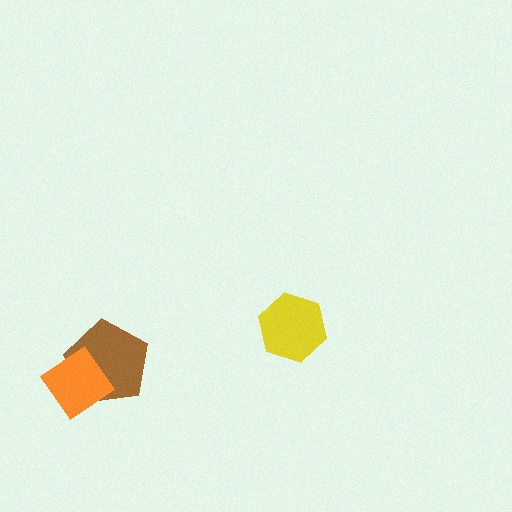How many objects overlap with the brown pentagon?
1 object overlaps with the brown pentagon.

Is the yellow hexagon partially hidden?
No, no other shape covers it.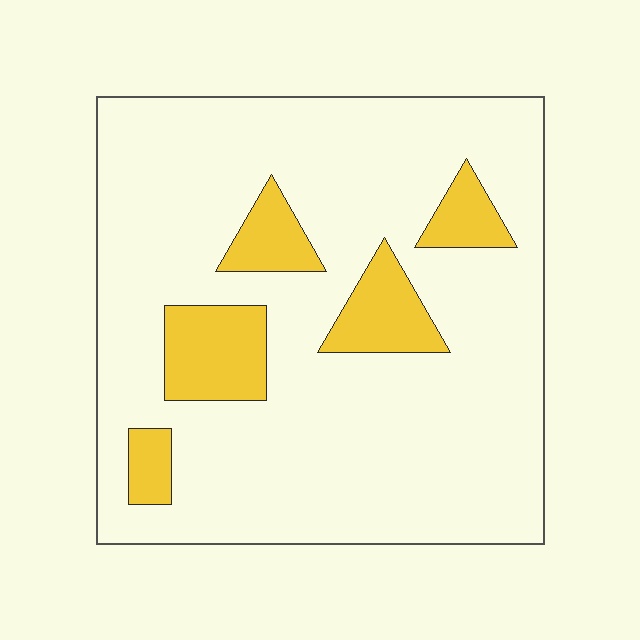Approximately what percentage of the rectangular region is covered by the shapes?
Approximately 15%.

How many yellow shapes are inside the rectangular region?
5.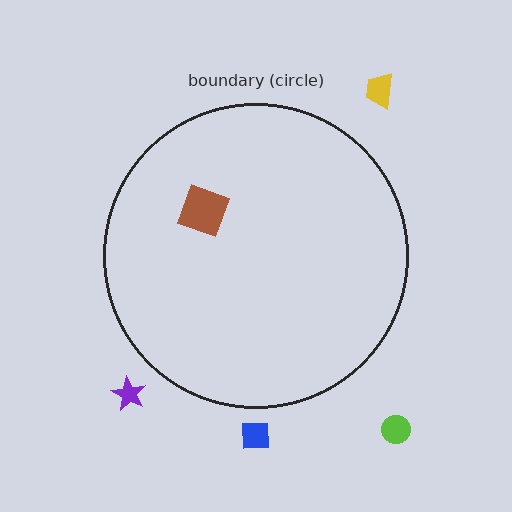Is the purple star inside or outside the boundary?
Outside.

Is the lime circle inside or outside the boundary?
Outside.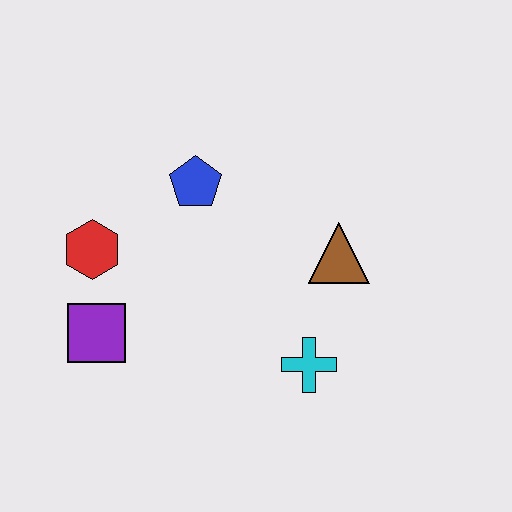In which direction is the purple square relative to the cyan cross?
The purple square is to the left of the cyan cross.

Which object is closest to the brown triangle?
The cyan cross is closest to the brown triangle.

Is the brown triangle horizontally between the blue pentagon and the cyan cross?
No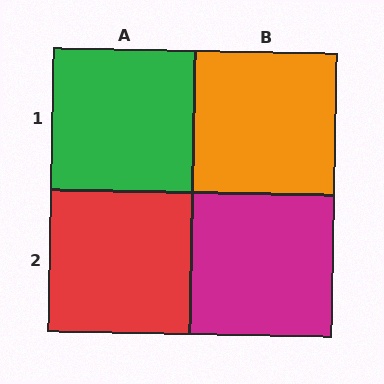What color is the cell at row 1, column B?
Orange.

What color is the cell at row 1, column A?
Green.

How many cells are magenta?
1 cell is magenta.